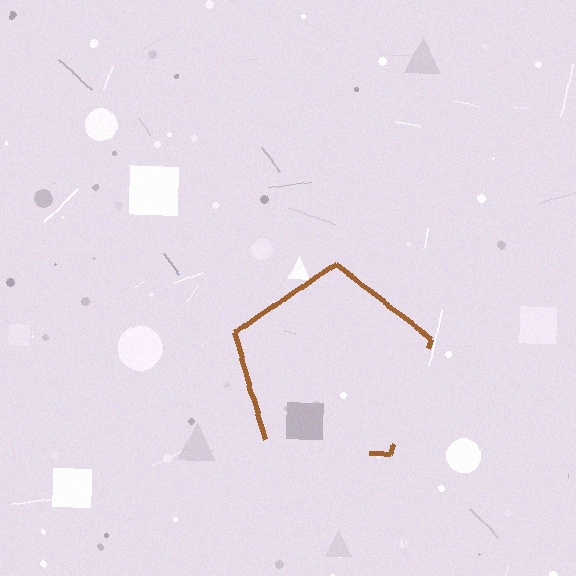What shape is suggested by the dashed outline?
The dashed outline suggests a pentagon.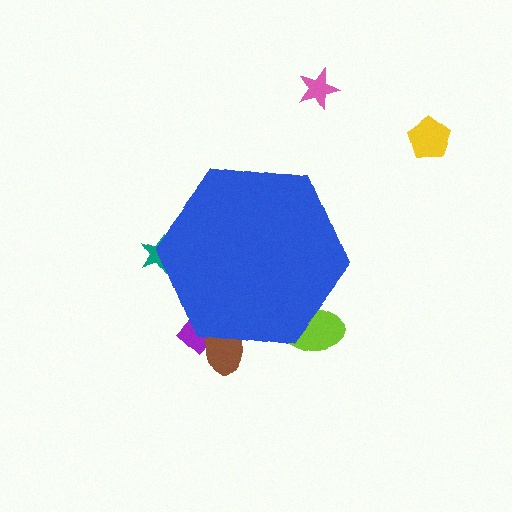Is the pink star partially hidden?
No, the pink star is fully visible.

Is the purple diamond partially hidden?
Yes, the purple diamond is partially hidden behind the blue hexagon.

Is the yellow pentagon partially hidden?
No, the yellow pentagon is fully visible.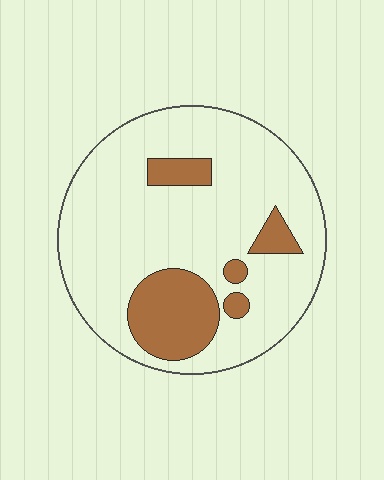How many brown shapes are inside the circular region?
5.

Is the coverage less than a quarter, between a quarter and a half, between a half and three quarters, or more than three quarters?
Less than a quarter.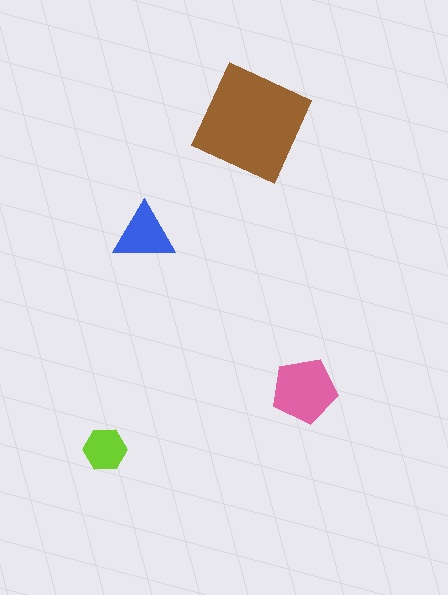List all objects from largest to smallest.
The brown diamond, the pink pentagon, the blue triangle, the lime hexagon.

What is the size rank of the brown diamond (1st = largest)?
1st.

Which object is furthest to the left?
The lime hexagon is leftmost.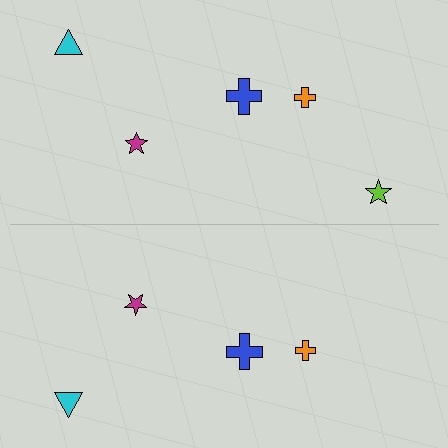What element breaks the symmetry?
A lime star is missing from the bottom side.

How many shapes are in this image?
There are 9 shapes in this image.